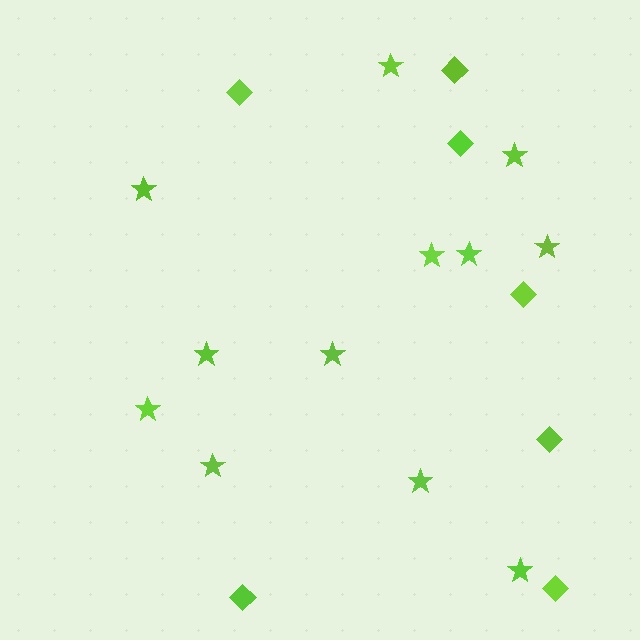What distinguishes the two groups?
There are 2 groups: one group of stars (12) and one group of diamonds (7).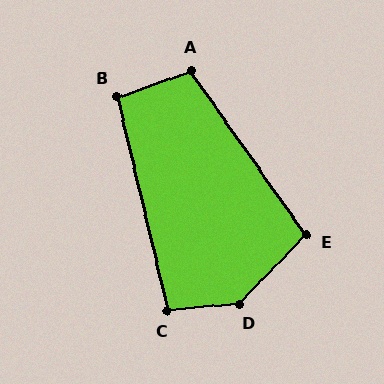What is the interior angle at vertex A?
Approximately 106 degrees (obtuse).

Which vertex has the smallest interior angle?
B, at approximately 96 degrees.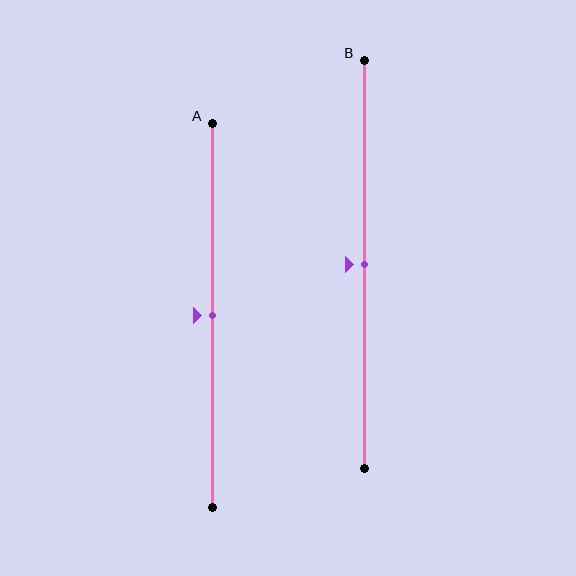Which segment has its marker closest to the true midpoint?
Segment A has its marker closest to the true midpoint.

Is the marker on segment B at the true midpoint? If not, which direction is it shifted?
Yes, the marker on segment B is at the true midpoint.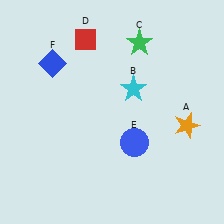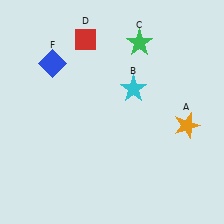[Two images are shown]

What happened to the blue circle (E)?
The blue circle (E) was removed in Image 2. It was in the bottom-right area of Image 1.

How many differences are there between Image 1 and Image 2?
There is 1 difference between the two images.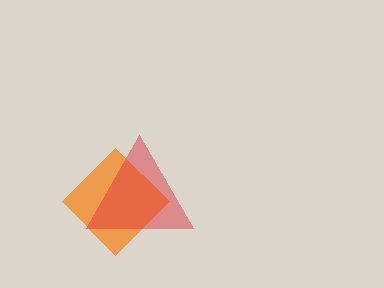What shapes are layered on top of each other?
The layered shapes are: an orange diamond, a red triangle.